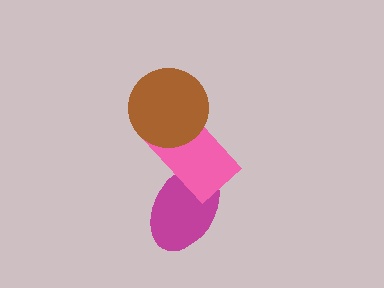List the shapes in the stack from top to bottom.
From top to bottom: the brown circle, the pink rectangle, the magenta ellipse.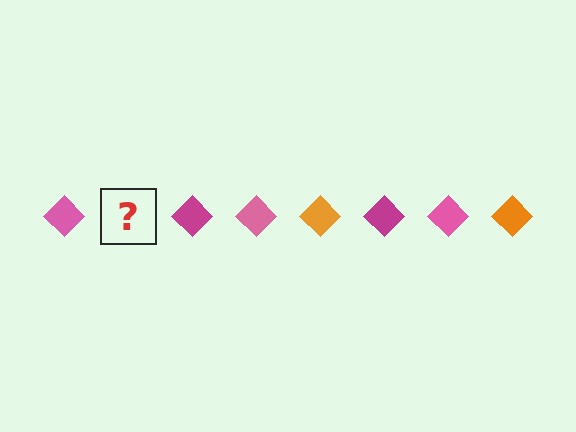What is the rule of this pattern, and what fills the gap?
The rule is that the pattern cycles through pink, orange, magenta diamonds. The gap should be filled with an orange diamond.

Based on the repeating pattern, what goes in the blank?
The blank should be an orange diamond.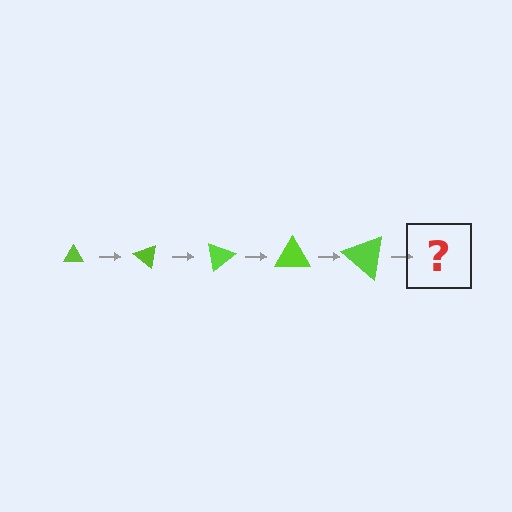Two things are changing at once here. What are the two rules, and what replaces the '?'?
The two rules are that the triangle grows larger each step and it rotates 40 degrees each step. The '?' should be a triangle, larger than the previous one and rotated 200 degrees from the start.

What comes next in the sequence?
The next element should be a triangle, larger than the previous one and rotated 200 degrees from the start.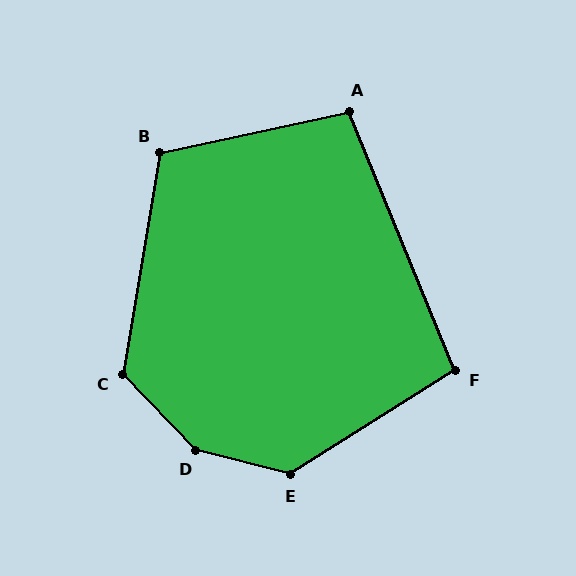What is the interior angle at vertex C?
Approximately 127 degrees (obtuse).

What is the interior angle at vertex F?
Approximately 100 degrees (obtuse).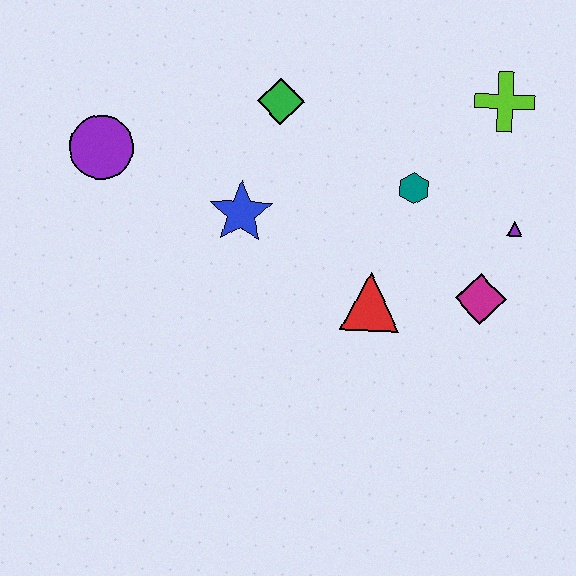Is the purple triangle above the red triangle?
Yes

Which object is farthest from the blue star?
The lime cross is farthest from the blue star.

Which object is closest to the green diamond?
The blue star is closest to the green diamond.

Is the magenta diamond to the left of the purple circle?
No